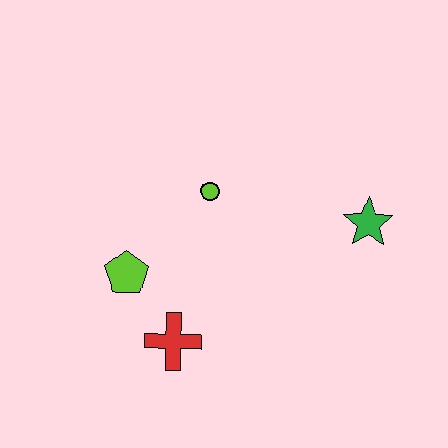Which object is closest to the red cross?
The lime pentagon is closest to the red cross.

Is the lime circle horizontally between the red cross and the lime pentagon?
No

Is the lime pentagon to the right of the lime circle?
No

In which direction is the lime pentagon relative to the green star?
The lime pentagon is to the left of the green star.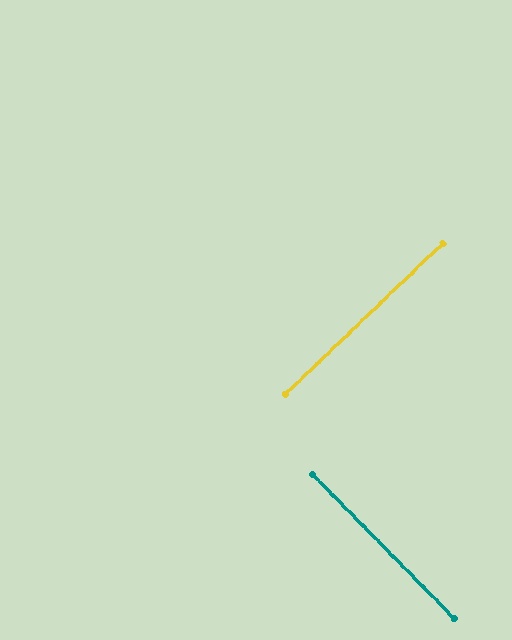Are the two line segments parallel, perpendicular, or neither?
Perpendicular — they meet at approximately 89°.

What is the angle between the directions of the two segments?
Approximately 89 degrees.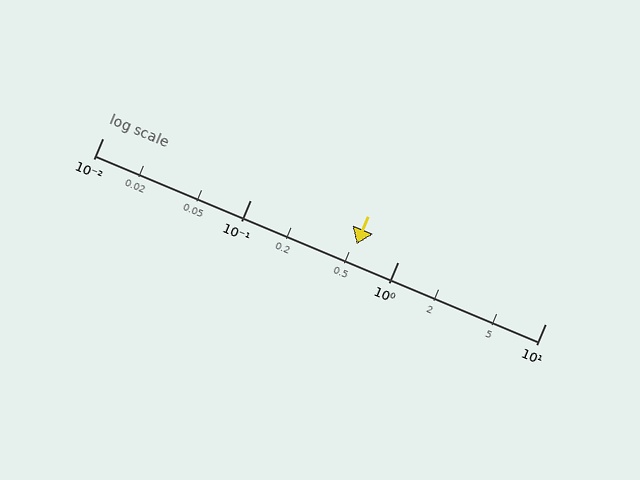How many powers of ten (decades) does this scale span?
The scale spans 3 decades, from 0.01 to 10.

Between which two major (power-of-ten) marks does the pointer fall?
The pointer is between 0.1 and 1.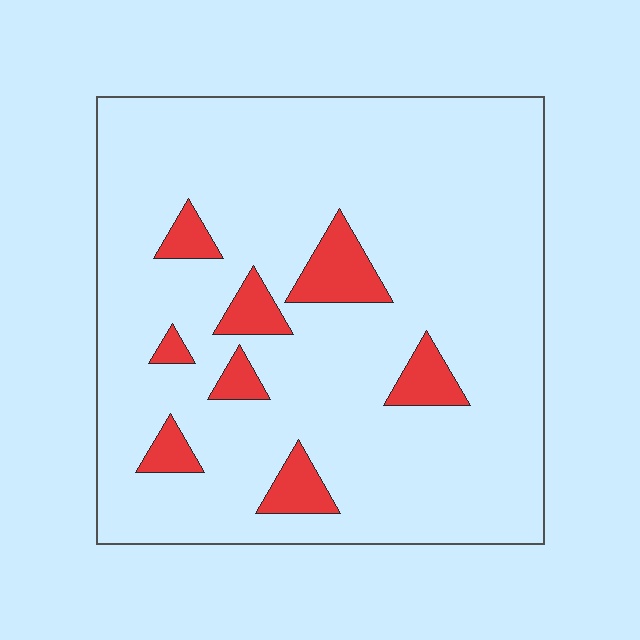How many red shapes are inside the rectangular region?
8.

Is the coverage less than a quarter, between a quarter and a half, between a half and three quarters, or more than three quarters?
Less than a quarter.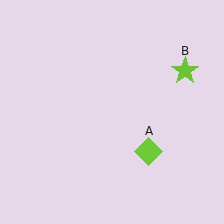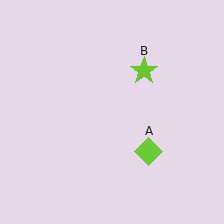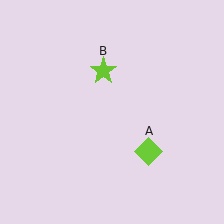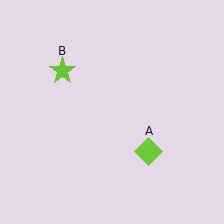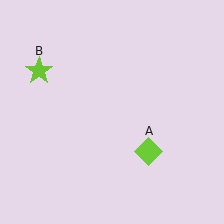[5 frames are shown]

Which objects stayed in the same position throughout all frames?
Lime diamond (object A) remained stationary.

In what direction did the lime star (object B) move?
The lime star (object B) moved left.